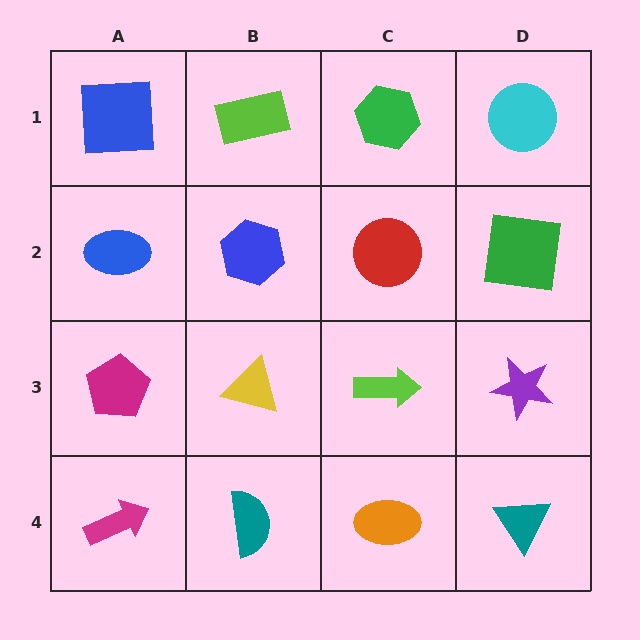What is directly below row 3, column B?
A teal semicircle.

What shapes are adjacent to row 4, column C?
A lime arrow (row 3, column C), a teal semicircle (row 4, column B), a teal triangle (row 4, column D).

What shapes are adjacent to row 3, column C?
A red circle (row 2, column C), an orange ellipse (row 4, column C), a yellow triangle (row 3, column B), a purple star (row 3, column D).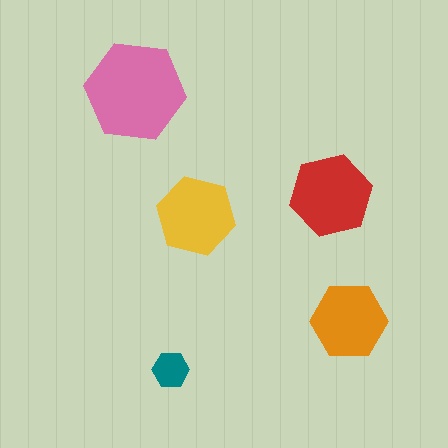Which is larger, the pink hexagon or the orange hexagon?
The pink one.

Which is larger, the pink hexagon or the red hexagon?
The pink one.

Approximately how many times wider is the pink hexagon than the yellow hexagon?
About 1.5 times wider.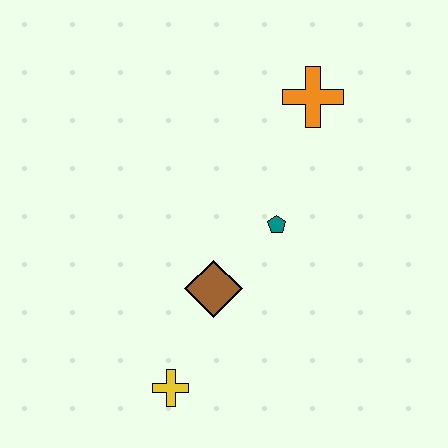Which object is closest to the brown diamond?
The teal pentagon is closest to the brown diamond.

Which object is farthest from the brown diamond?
The orange cross is farthest from the brown diamond.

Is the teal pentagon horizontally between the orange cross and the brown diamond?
Yes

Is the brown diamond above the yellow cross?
Yes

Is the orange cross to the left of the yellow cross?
No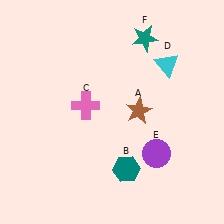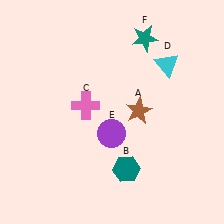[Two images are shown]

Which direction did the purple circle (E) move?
The purple circle (E) moved left.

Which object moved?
The purple circle (E) moved left.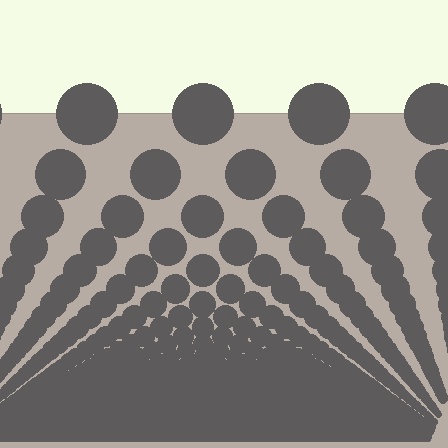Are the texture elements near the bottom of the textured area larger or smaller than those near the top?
Smaller. The gradient is inverted — elements near the bottom are smaller and denser.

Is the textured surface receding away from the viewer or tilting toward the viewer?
The surface appears to tilt toward the viewer. Texture elements get larger and sparser toward the top.